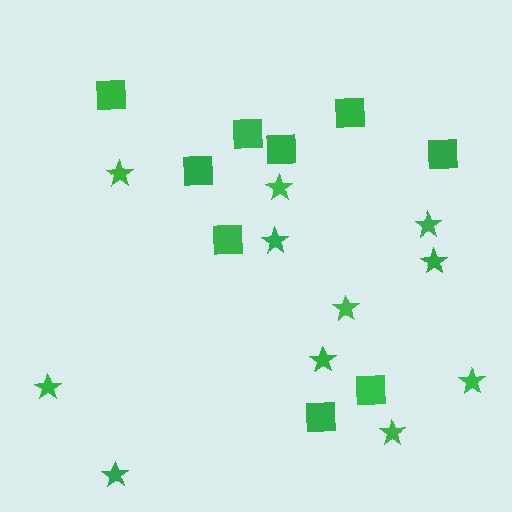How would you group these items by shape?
There are 2 groups: one group of stars (11) and one group of squares (9).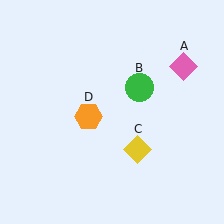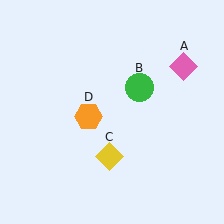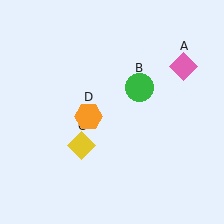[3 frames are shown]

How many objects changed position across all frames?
1 object changed position: yellow diamond (object C).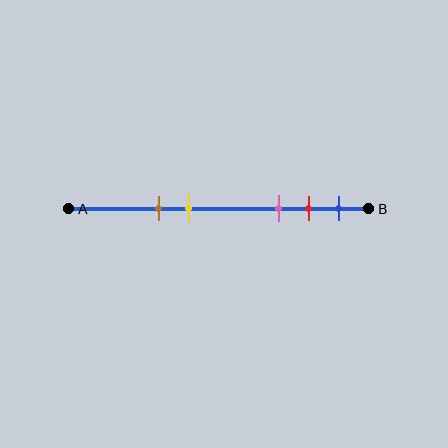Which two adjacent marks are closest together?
The red and blue marks are the closest adjacent pair.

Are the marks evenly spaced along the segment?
No, the marks are not evenly spaced.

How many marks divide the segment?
There are 5 marks dividing the segment.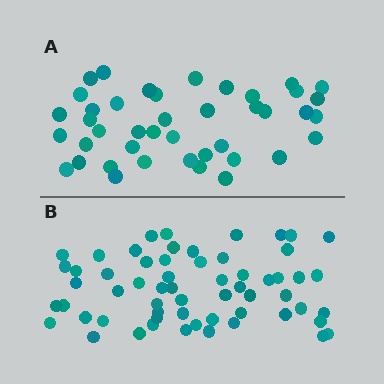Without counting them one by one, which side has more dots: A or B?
Region B (the bottom region) has more dots.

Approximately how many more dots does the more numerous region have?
Region B has approximately 20 more dots than region A.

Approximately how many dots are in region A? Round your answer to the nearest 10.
About 40 dots. (The exact count is 42, which rounds to 40.)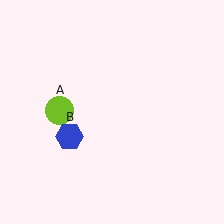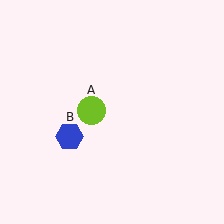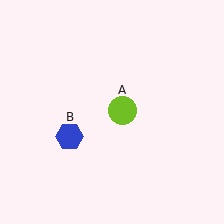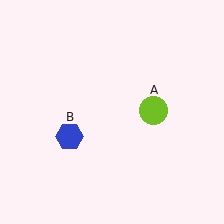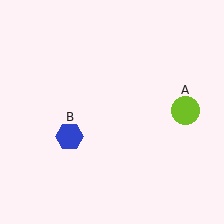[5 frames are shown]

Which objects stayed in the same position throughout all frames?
Blue hexagon (object B) remained stationary.